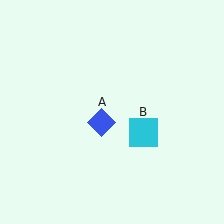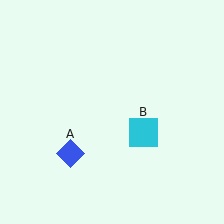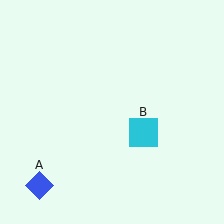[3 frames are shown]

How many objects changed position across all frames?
1 object changed position: blue diamond (object A).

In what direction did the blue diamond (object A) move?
The blue diamond (object A) moved down and to the left.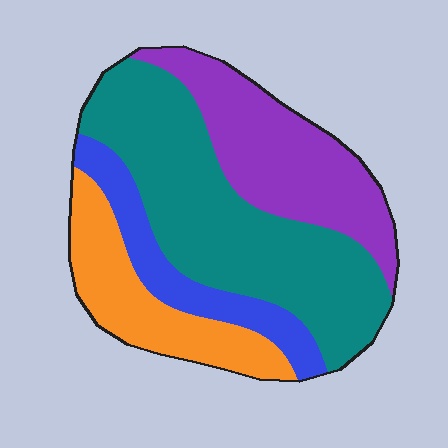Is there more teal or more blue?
Teal.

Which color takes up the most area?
Teal, at roughly 40%.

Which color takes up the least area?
Blue, at roughly 15%.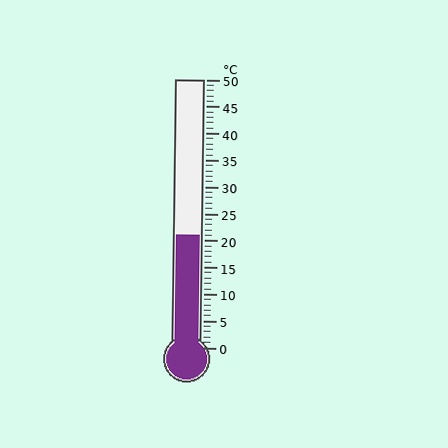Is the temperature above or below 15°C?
The temperature is above 15°C.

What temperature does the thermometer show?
The thermometer shows approximately 21°C.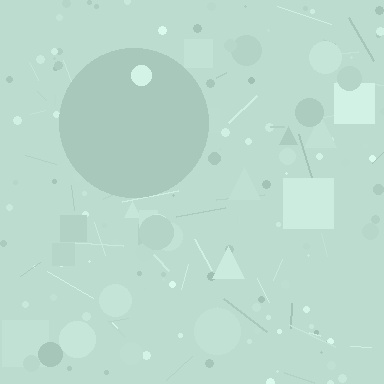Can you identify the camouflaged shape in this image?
The camouflaged shape is a circle.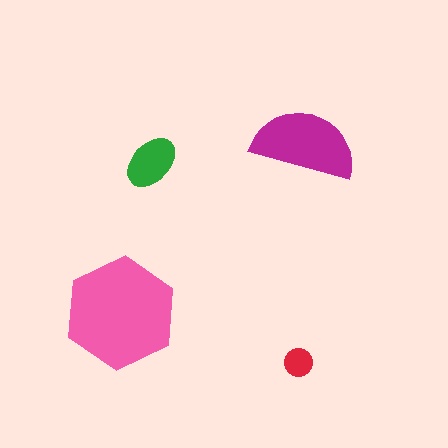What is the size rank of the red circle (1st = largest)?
4th.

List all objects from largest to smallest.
The pink hexagon, the magenta semicircle, the green ellipse, the red circle.